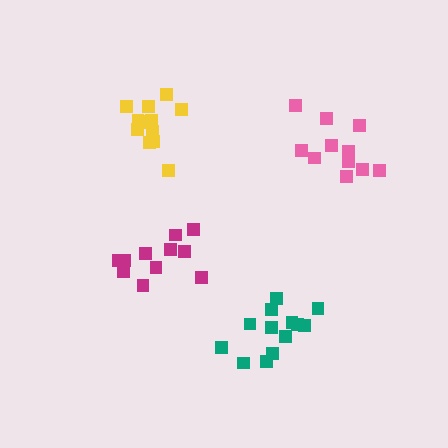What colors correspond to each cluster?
The clusters are colored: pink, magenta, teal, yellow.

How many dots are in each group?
Group 1: 12 dots, Group 2: 11 dots, Group 3: 13 dots, Group 4: 14 dots (50 total).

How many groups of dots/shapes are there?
There are 4 groups.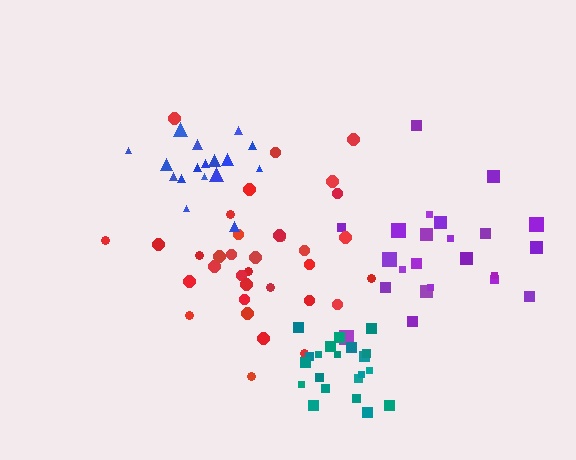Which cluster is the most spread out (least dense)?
Purple.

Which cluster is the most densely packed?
Teal.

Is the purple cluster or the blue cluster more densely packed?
Blue.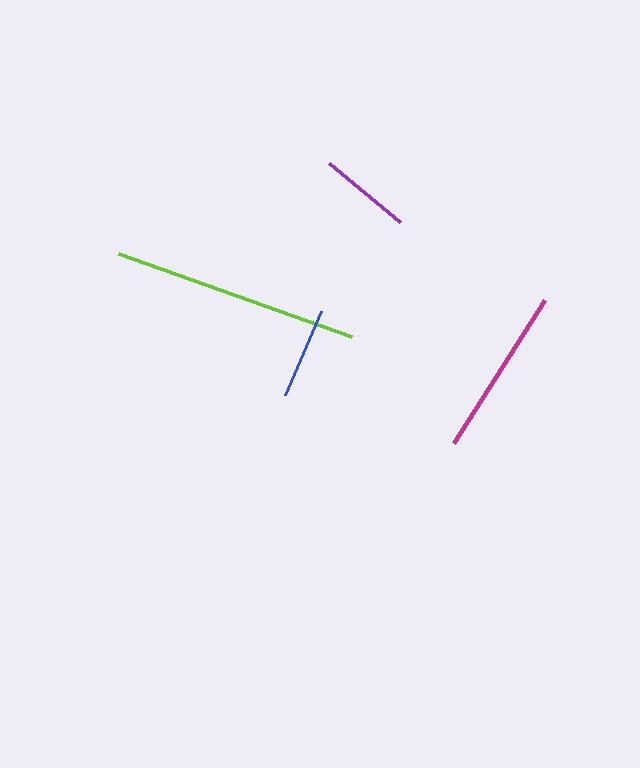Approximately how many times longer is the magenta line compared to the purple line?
The magenta line is approximately 1.8 times the length of the purple line.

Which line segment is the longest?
The lime line is the longest at approximately 247 pixels.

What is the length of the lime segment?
The lime segment is approximately 247 pixels long.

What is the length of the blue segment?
The blue segment is approximately 92 pixels long.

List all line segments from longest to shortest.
From longest to shortest: lime, magenta, purple, blue.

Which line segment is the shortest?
The blue line is the shortest at approximately 92 pixels.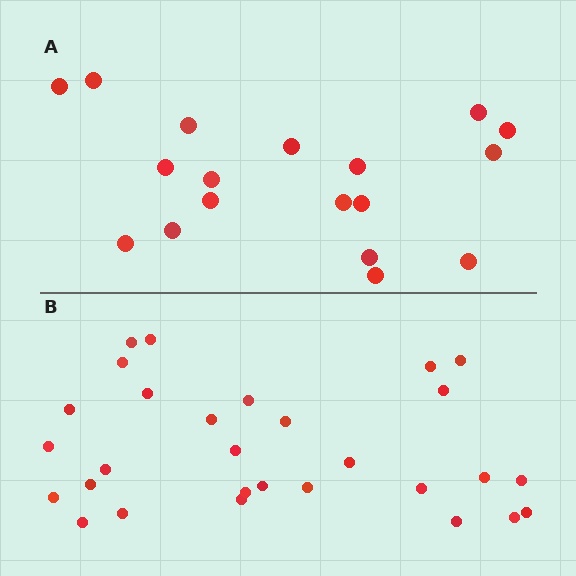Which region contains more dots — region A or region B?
Region B (the bottom region) has more dots.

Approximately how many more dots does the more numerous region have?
Region B has roughly 12 or so more dots than region A.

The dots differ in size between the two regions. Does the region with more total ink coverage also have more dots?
No. Region A has more total ink coverage because its dots are larger, but region B actually contains more individual dots. Total area can be misleading — the number of items is what matters here.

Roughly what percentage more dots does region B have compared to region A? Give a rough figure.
About 60% more.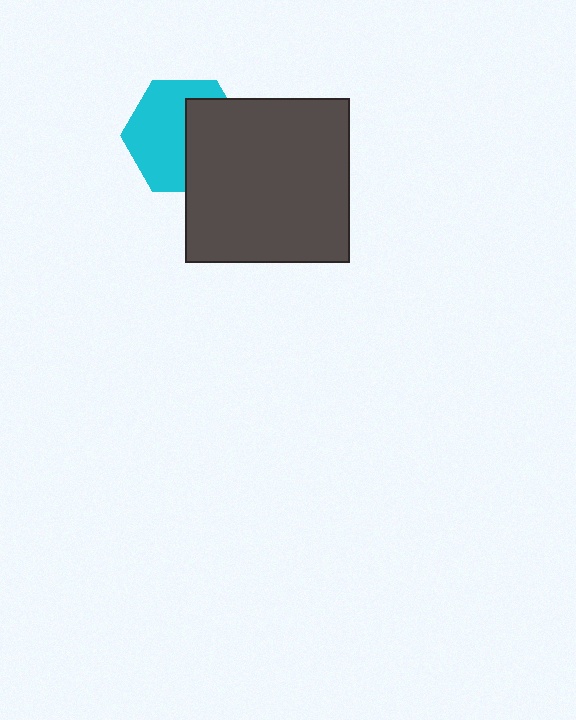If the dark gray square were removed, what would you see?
You would see the complete cyan hexagon.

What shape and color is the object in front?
The object in front is a dark gray square.